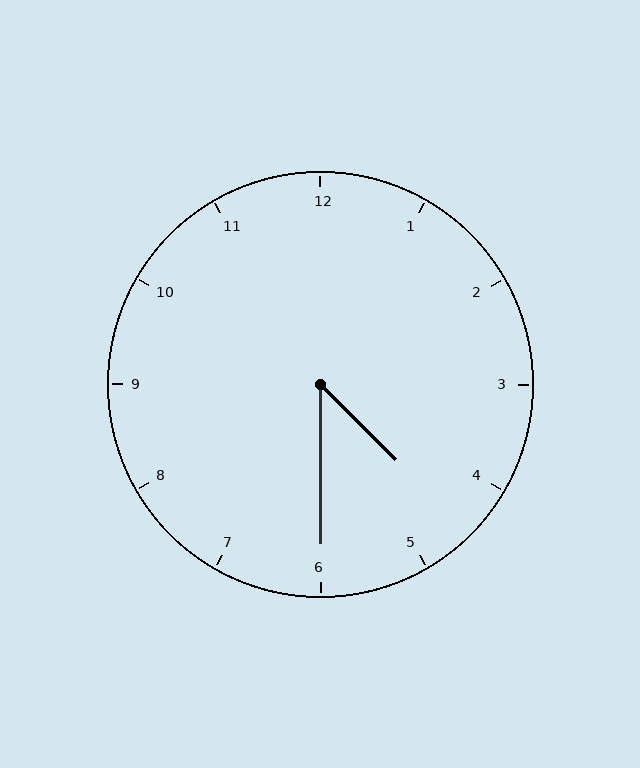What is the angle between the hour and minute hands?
Approximately 45 degrees.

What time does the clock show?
4:30.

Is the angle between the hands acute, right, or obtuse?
It is acute.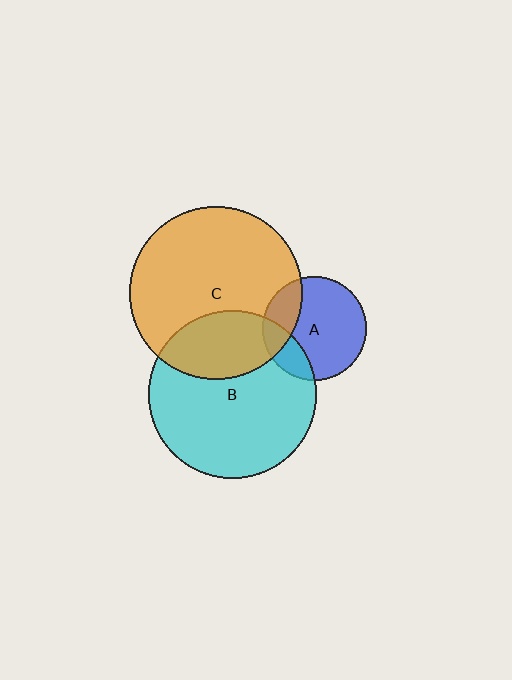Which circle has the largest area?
Circle C (orange).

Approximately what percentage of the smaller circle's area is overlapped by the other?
Approximately 30%.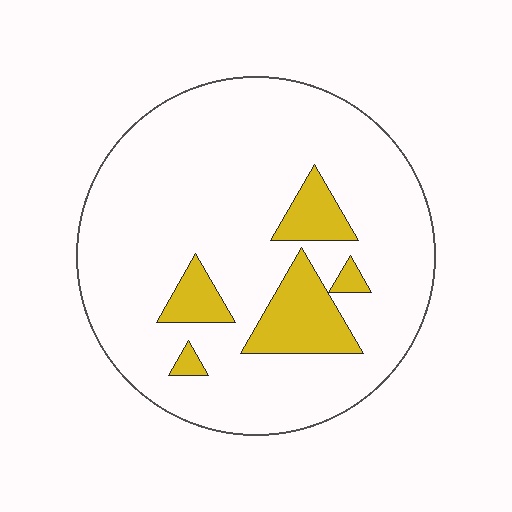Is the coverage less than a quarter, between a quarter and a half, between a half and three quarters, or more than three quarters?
Less than a quarter.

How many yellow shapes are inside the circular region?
5.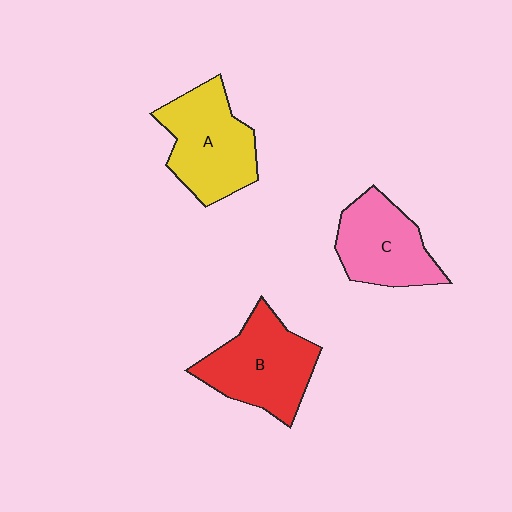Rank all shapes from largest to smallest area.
From largest to smallest: B (red), A (yellow), C (pink).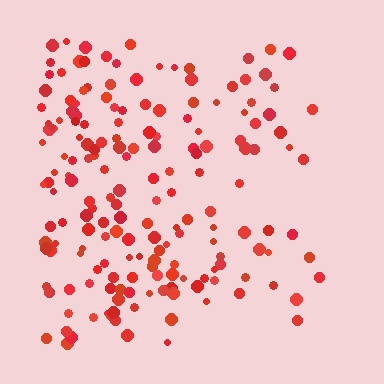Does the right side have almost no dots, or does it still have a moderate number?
Still a moderate number, just noticeably fewer than the left.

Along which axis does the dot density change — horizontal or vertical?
Horizontal.